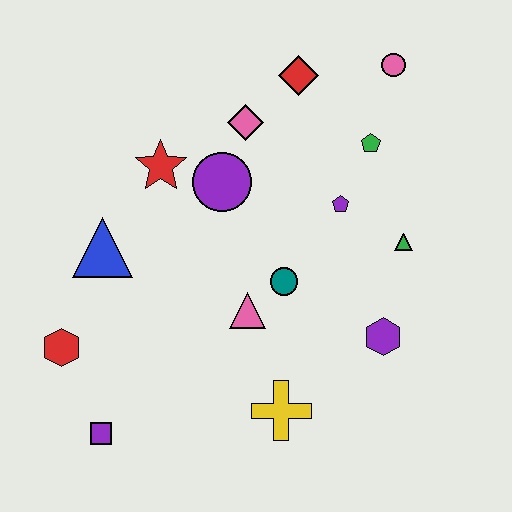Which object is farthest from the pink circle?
The purple square is farthest from the pink circle.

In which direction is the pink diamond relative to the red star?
The pink diamond is to the right of the red star.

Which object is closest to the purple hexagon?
The green triangle is closest to the purple hexagon.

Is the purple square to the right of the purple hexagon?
No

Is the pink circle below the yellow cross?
No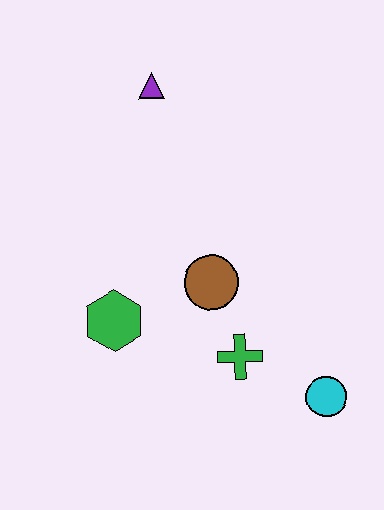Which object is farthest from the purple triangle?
The cyan circle is farthest from the purple triangle.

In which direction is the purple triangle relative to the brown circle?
The purple triangle is above the brown circle.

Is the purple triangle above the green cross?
Yes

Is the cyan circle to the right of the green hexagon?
Yes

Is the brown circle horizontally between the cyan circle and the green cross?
No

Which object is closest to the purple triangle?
The brown circle is closest to the purple triangle.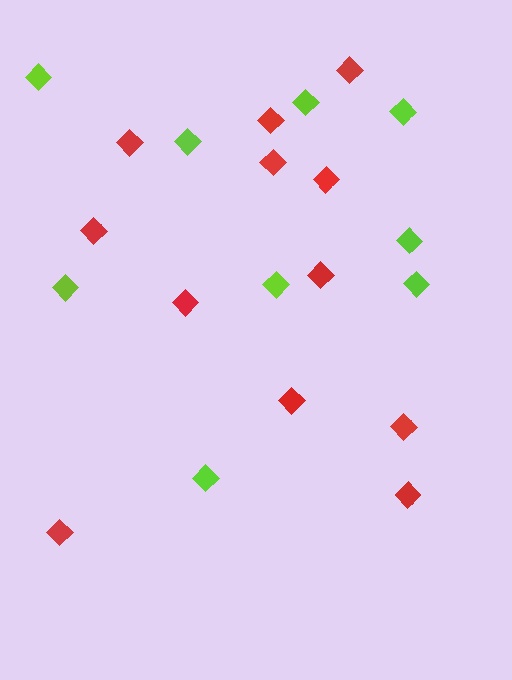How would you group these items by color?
There are 2 groups: one group of lime diamonds (9) and one group of red diamonds (12).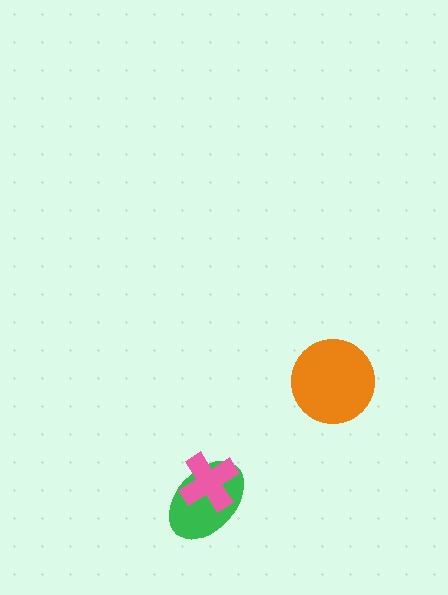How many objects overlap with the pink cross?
1 object overlaps with the pink cross.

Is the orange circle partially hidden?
No, no other shape covers it.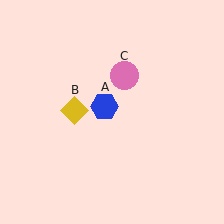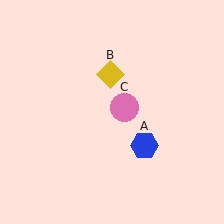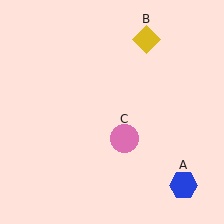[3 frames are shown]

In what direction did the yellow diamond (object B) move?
The yellow diamond (object B) moved up and to the right.